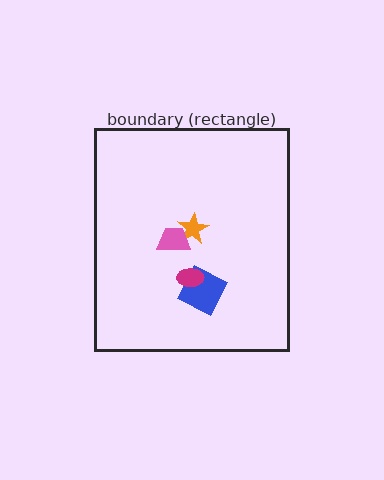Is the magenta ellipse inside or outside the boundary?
Inside.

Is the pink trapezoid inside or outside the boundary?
Inside.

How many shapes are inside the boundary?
4 inside, 0 outside.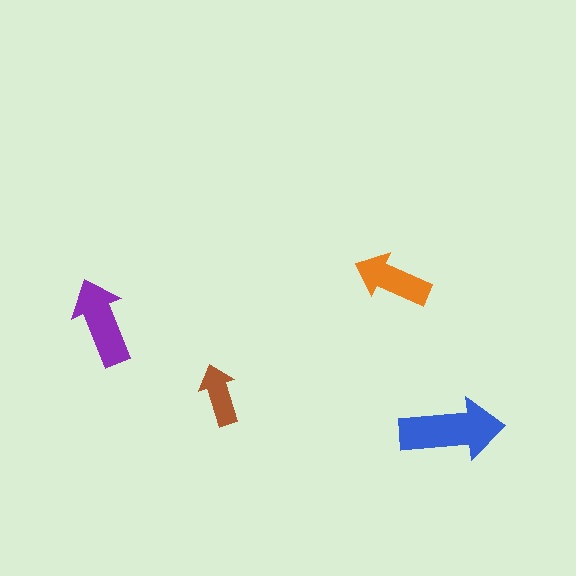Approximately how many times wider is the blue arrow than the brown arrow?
About 1.5 times wider.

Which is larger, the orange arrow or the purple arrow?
The purple one.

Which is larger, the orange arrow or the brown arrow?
The orange one.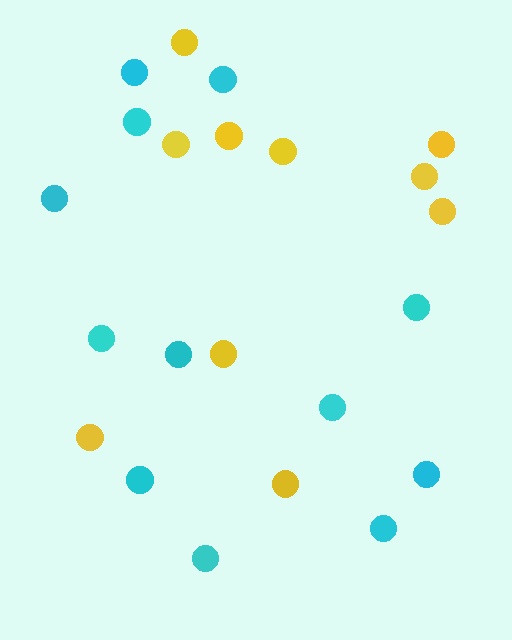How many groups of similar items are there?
There are 2 groups: one group of yellow circles (10) and one group of cyan circles (12).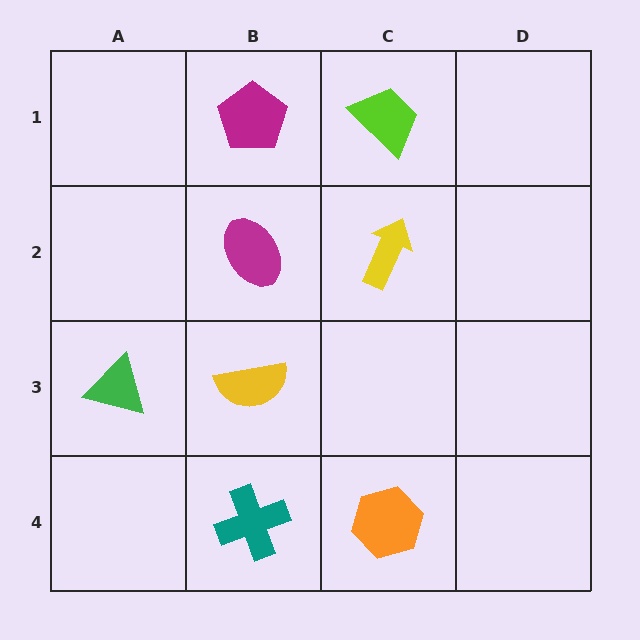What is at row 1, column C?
A lime trapezoid.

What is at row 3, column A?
A green triangle.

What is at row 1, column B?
A magenta pentagon.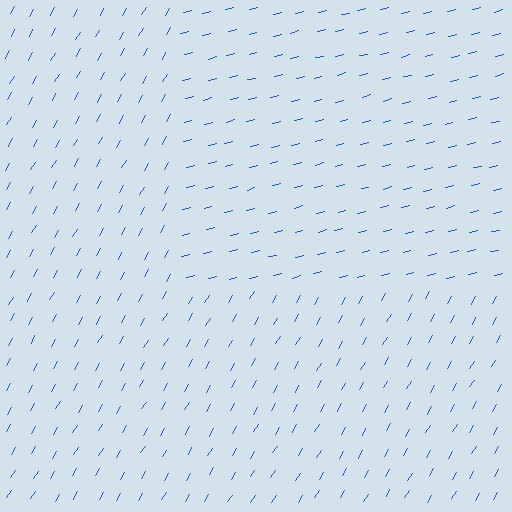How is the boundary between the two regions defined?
The boundary is defined purely by a change in line orientation (approximately 45 degrees difference). All lines are the same color and thickness.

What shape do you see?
I see a rectangle.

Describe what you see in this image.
The image is filled with small blue line segments. A rectangle region in the image has lines oriented differently from the surrounding lines, creating a visible texture boundary.